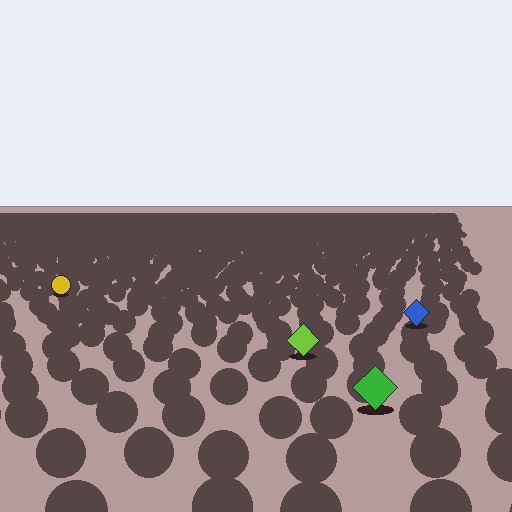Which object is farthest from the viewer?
The yellow circle is farthest from the viewer. It appears smaller and the ground texture around it is denser.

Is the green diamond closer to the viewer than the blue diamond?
Yes. The green diamond is closer — you can tell from the texture gradient: the ground texture is coarser near it.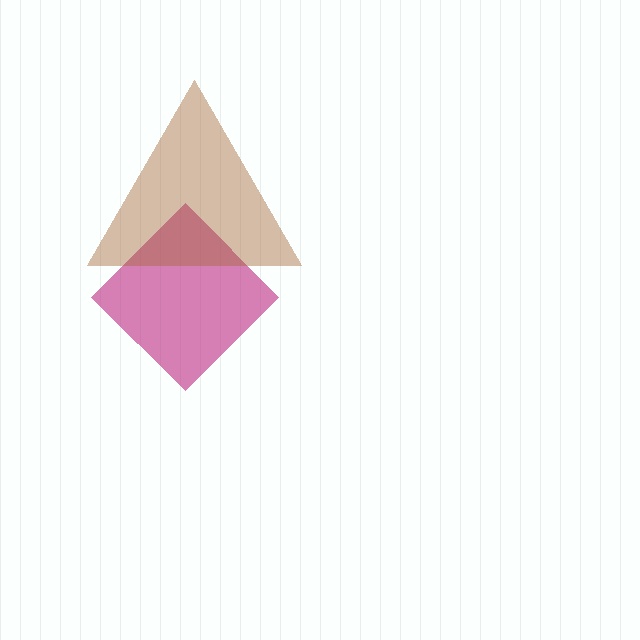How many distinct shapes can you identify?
There are 2 distinct shapes: a magenta diamond, a brown triangle.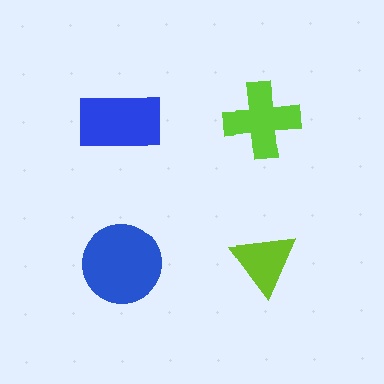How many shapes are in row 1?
2 shapes.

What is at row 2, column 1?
A blue circle.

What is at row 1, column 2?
A lime cross.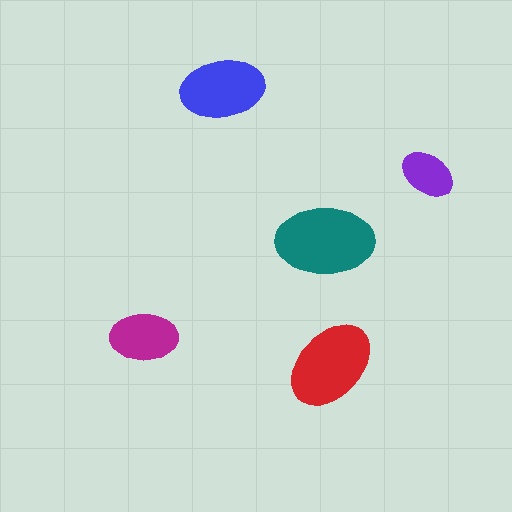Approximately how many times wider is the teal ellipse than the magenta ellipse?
About 1.5 times wider.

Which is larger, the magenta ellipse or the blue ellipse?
The blue one.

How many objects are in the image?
There are 5 objects in the image.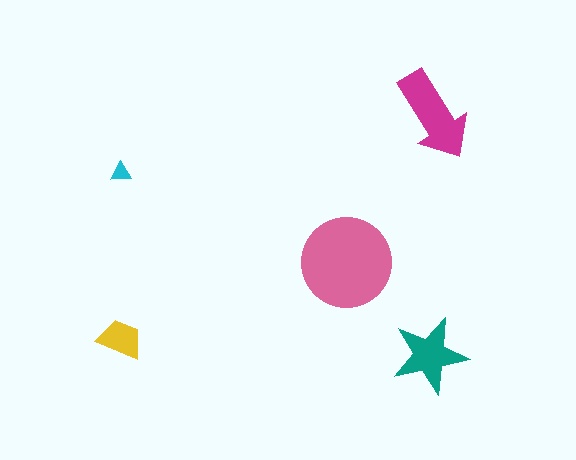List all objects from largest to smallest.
The pink circle, the magenta arrow, the teal star, the yellow trapezoid, the cyan triangle.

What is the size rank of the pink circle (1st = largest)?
1st.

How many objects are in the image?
There are 5 objects in the image.